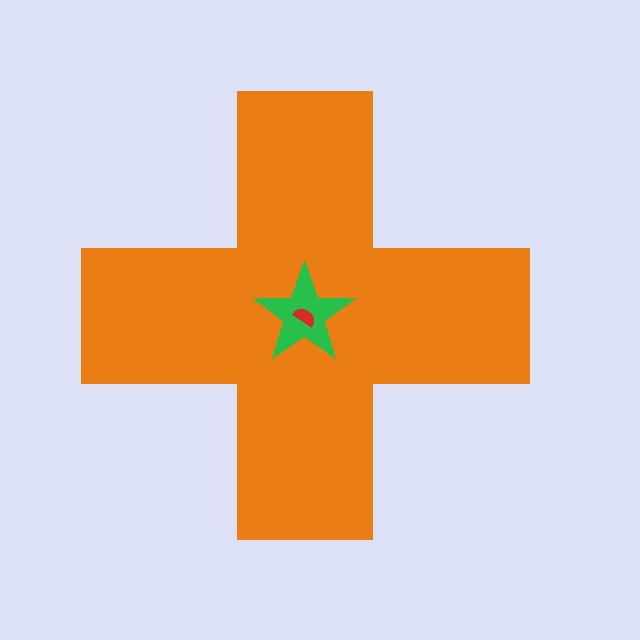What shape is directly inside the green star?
The red semicircle.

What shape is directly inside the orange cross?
The green star.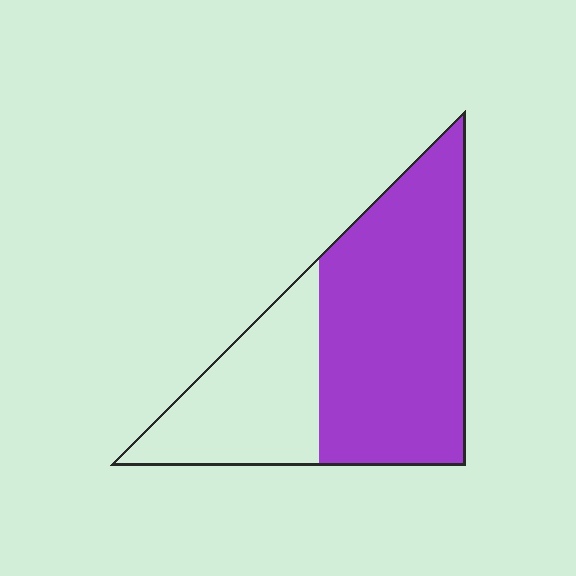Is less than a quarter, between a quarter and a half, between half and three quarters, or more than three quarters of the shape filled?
Between half and three quarters.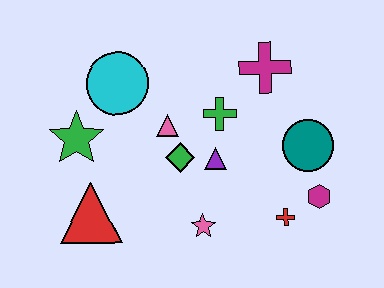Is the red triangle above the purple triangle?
No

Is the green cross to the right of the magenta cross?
No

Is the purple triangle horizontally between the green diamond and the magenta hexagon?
Yes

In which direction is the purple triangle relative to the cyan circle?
The purple triangle is to the right of the cyan circle.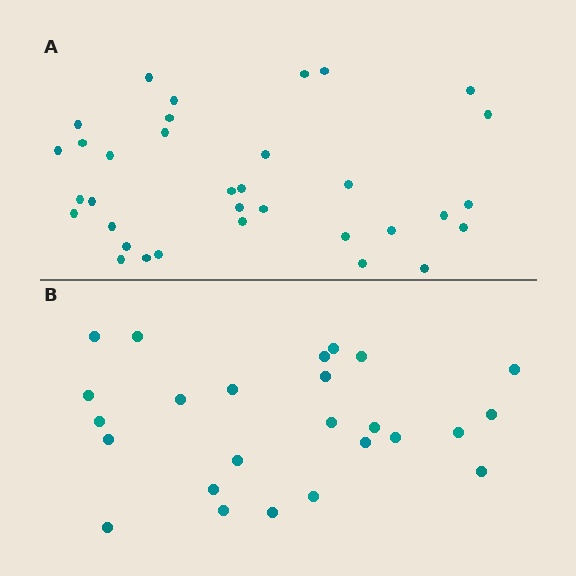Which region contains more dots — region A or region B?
Region A (the top region) has more dots.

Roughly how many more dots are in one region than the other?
Region A has roughly 8 or so more dots than region B.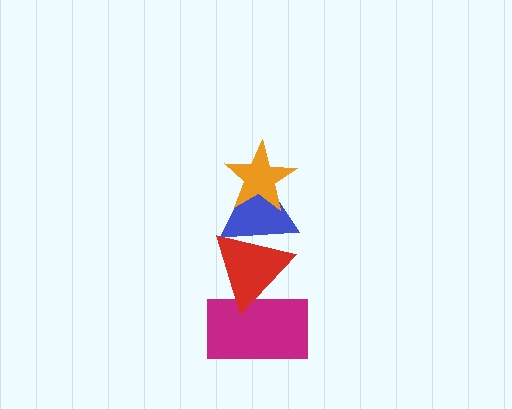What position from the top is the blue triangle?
The blue triangle is 2nd from the top.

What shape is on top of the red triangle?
The blue triangle is on top of the red triangle.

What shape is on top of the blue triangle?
The orange star is on top of the blue triangle.